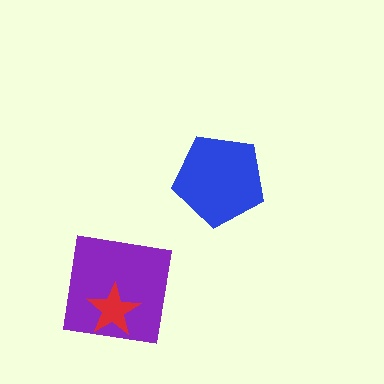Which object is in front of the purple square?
The red star is in front of the purple square.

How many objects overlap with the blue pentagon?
0 objects overlap with the blue pentagon.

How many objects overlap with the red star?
1 object overlaps with the red star.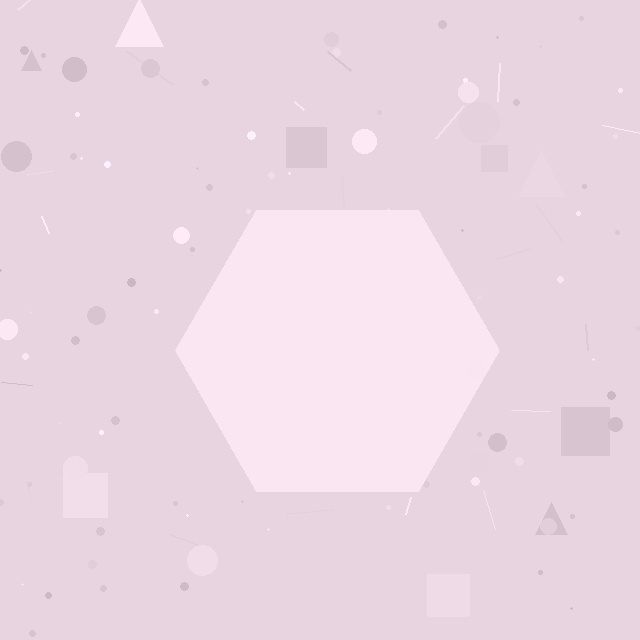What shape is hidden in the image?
A hexagon is hidden in the image.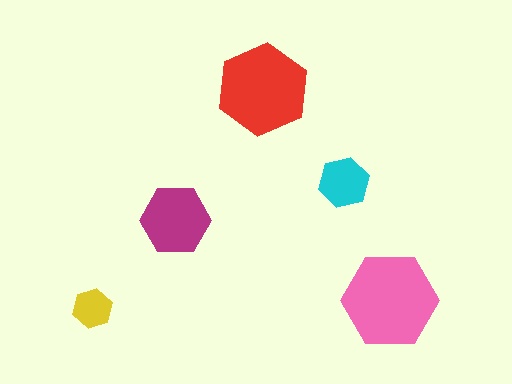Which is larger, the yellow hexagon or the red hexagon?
The red one.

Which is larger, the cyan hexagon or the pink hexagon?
The pink one.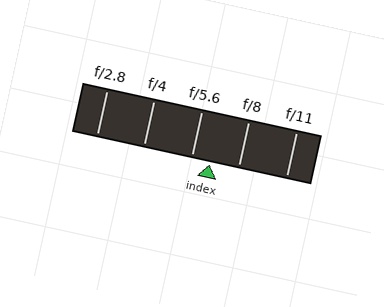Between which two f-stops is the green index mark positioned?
The index mark is between f/5.6 and f/8.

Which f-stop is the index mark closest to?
The index mark is closest to f/5.6.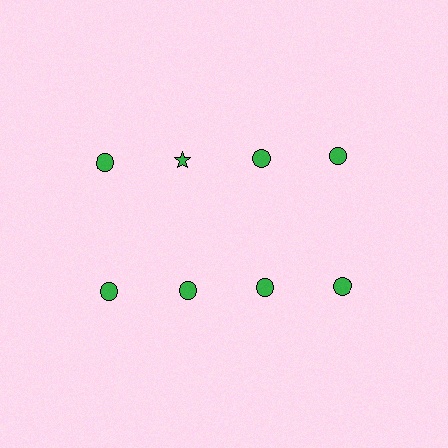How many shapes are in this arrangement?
There are 8 shapes arranged in a grid pattern.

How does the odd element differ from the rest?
It has a different shape: star instead of circle.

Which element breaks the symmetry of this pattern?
The green star in the top row, second from left column breaks the symmetry. All other shapes are green circles.